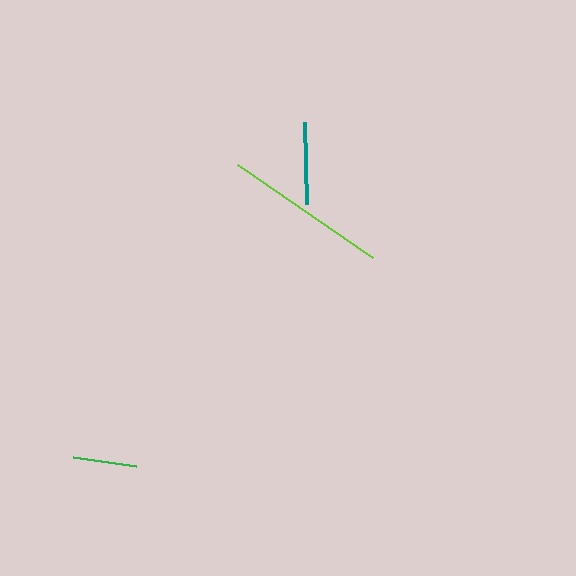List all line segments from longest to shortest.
From longest to shortest: lime, teal, green.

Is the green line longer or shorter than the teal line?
The teal line is longer than the green line.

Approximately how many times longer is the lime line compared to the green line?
The lime line is approximately 2.6 times the length of the green line.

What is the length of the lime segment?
The lime segment is approximately 164 pixels long.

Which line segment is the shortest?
The green line is the shortest at approximately 63 pixels.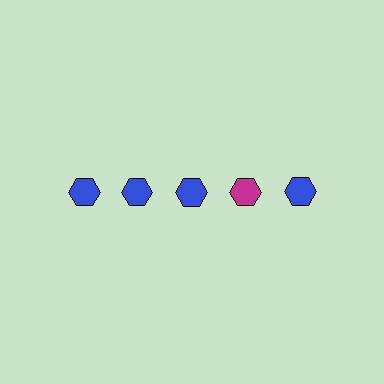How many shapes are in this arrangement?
There are 5 shapes arranged in a grid pattern.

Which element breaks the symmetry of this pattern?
The magenta hexagon in the top row, second from right column breaks the symmetry. All other shapes are blue hexagons.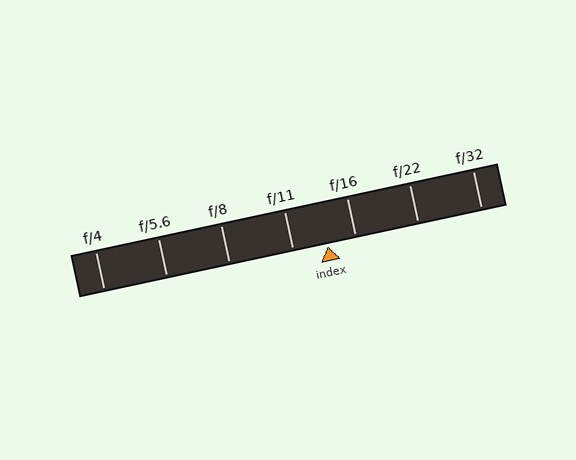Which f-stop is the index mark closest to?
The index mark is closest to f/16.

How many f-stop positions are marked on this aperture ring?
There are 7 f-stop positions marked.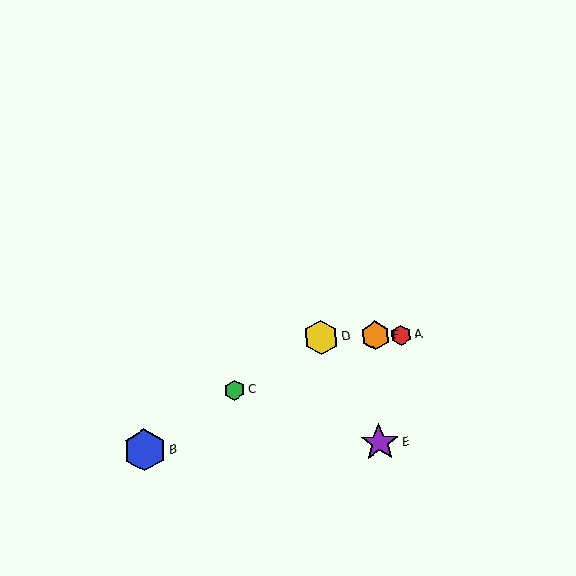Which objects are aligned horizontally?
Objects A, D, F are aligned horizontally.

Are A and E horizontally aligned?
No, A is at y≈335 and E is at y≈443.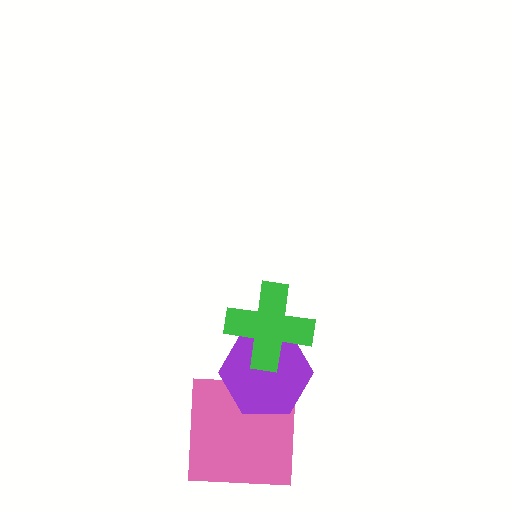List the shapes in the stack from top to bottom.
From top to bottom: the green cross, the purple hexagon, the pink square.